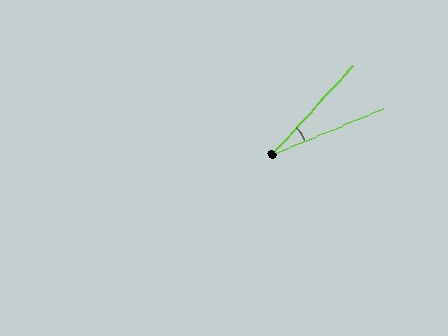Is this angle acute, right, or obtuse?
It is acute.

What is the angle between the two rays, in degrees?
Approximately 25 degrees.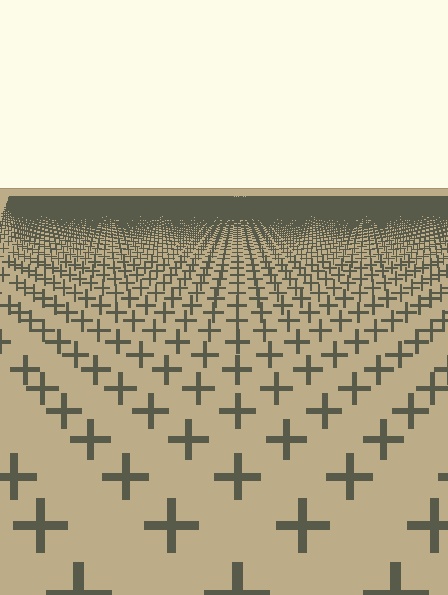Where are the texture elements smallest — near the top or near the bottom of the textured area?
Near the top.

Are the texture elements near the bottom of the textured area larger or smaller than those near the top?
Larger. Near the bottom, elements are closer to the viewer and appear at a bigger on-screen size.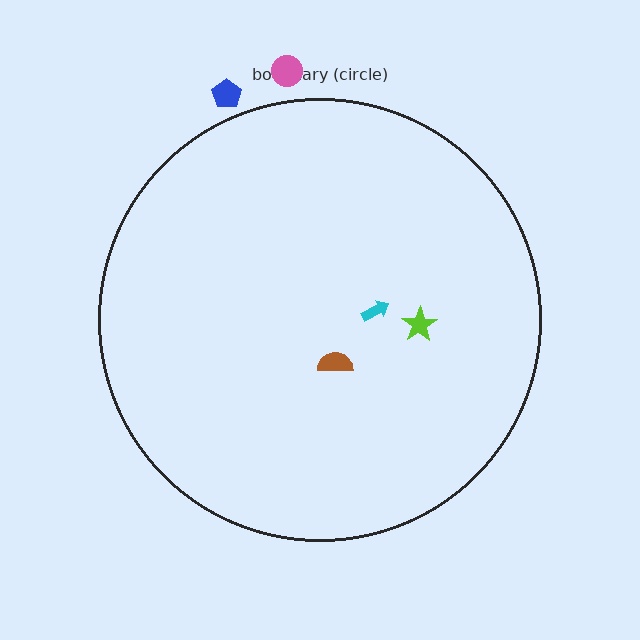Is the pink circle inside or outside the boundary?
Outside.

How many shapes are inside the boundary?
3 inside, 2 outside.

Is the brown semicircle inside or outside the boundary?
Inside.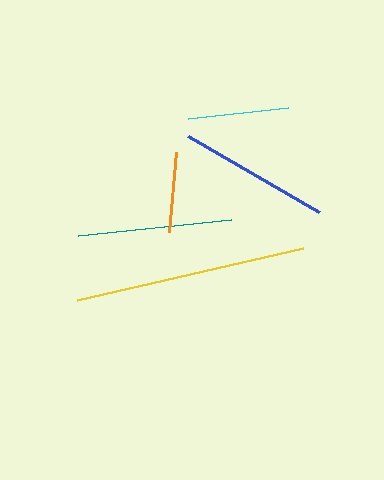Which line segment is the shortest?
The orange line is the shortest at approximately 81 pixels.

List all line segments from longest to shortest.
From longest to shortest: yellow, teal, blue, cyan, orange.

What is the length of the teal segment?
The teal segment is approximately 154 pixels long.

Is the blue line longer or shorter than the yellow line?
The yellow line is longer than the blue line.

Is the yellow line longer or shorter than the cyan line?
The yellow line is longer than the cyan line.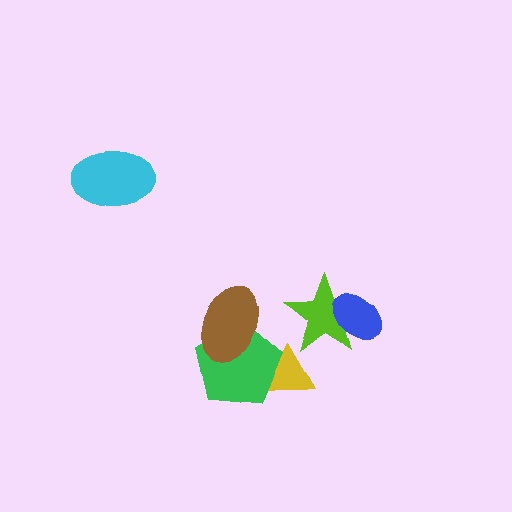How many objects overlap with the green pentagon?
2 objects overlap with the green pentagon.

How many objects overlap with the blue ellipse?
1 object overlaps with the blue ellipse.